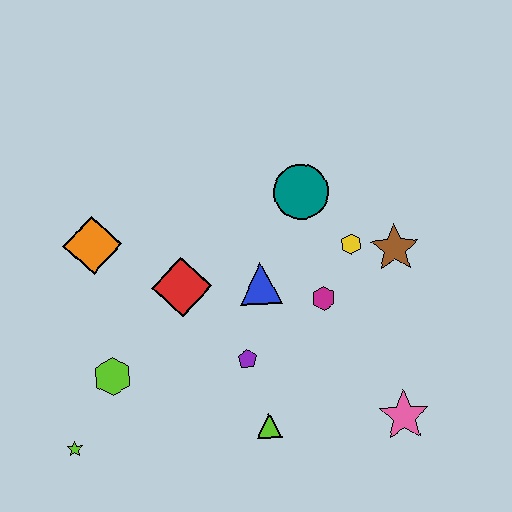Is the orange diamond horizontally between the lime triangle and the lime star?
Yes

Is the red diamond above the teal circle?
No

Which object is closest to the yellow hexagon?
The brown star is closest to the yellow hexagon.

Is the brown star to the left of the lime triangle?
No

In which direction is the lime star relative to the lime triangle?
The lime star is to the left of the lime triangle.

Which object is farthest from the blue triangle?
The lime star is farthest from the blue triangle.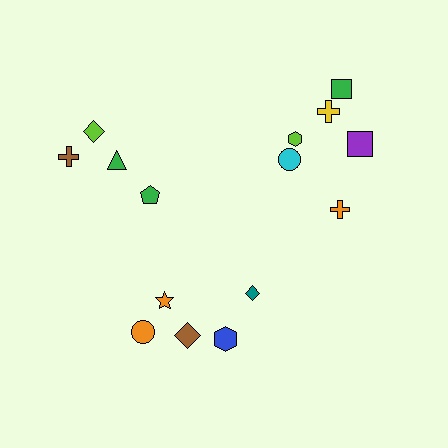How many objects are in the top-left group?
There are 4 objects.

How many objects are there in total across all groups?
There are 15 objects.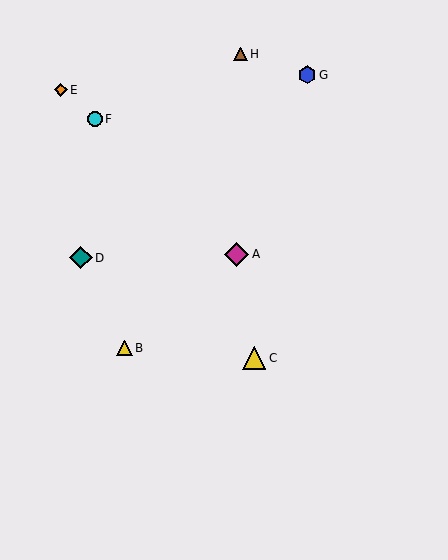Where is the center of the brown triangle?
The center of the brown triangle is at (240, 54).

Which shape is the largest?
The magenta diamond (labeled A) is the largest.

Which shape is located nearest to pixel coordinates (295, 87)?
The blue hexagon (labeled G) at (307, 75) is nearest to that location.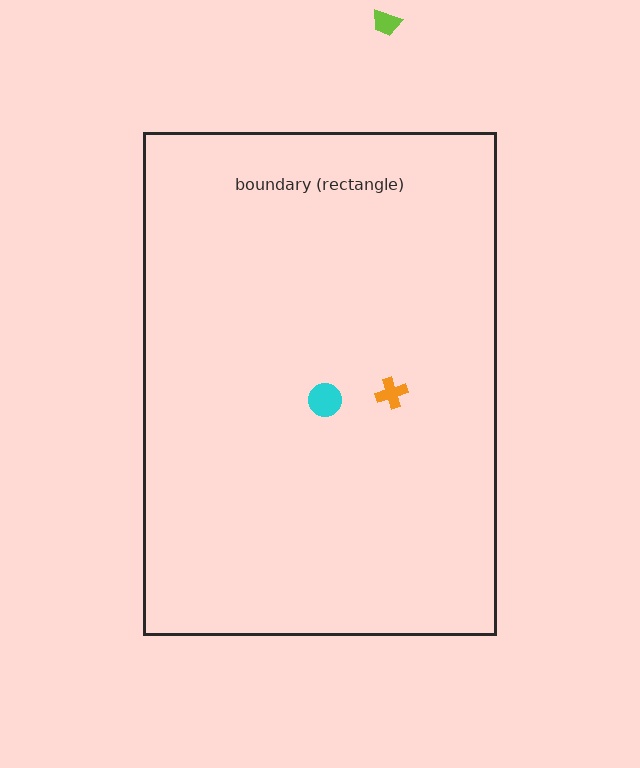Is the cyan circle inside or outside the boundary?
Inside.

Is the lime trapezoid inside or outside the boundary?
Outside.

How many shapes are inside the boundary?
2 inside, 1 outside.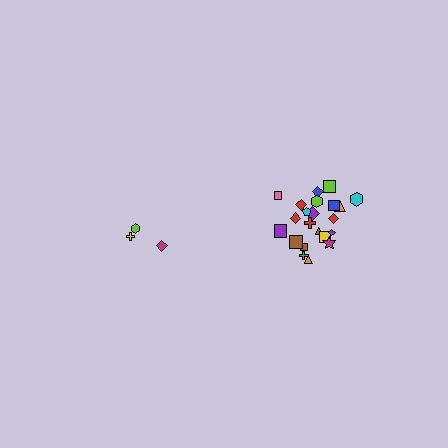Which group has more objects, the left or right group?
The right group.